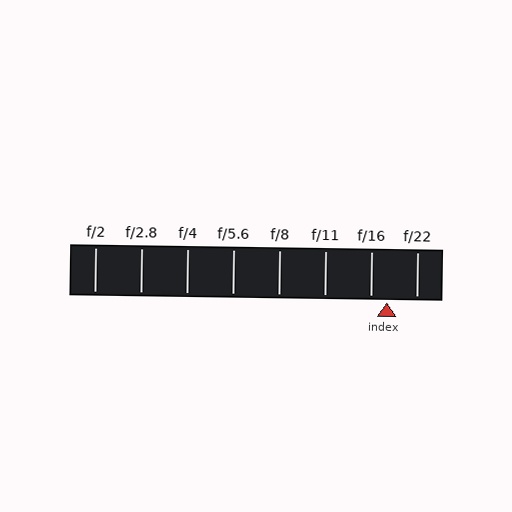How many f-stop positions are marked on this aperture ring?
There are 8 f-stop positions marked.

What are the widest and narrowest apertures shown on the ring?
The widest aperture shown is f/2 and the narrowest is f/22.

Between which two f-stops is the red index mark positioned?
The index mark is between f/16 and f/22.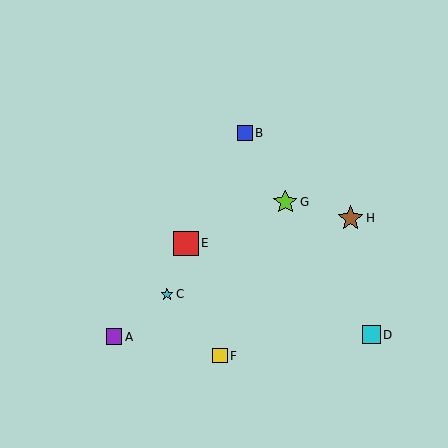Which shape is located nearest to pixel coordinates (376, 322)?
The cyan square (labeled D) at (371, 335) is nearest to that location.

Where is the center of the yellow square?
The center of the yellow square is at (220, 356).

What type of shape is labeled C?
Shape C is a cyan star.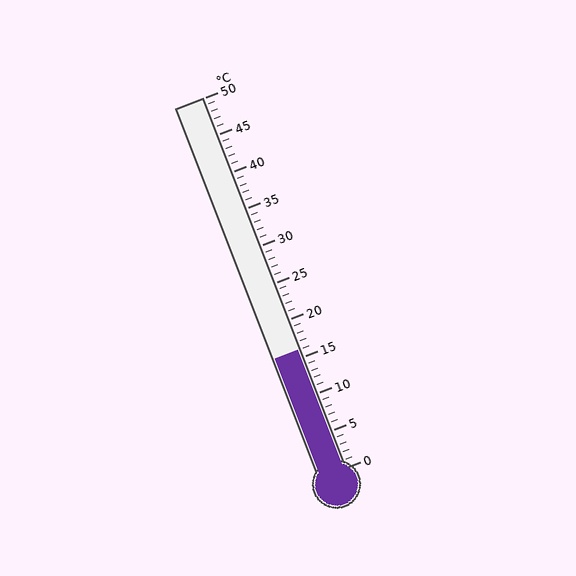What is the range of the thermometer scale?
The thermometer scale ranges from 0°C to 50°C.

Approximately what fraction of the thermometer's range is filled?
The thermometer is filled to approximately 30% of its range.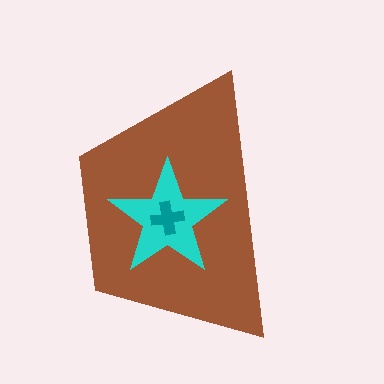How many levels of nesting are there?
3.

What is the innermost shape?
The teal cross.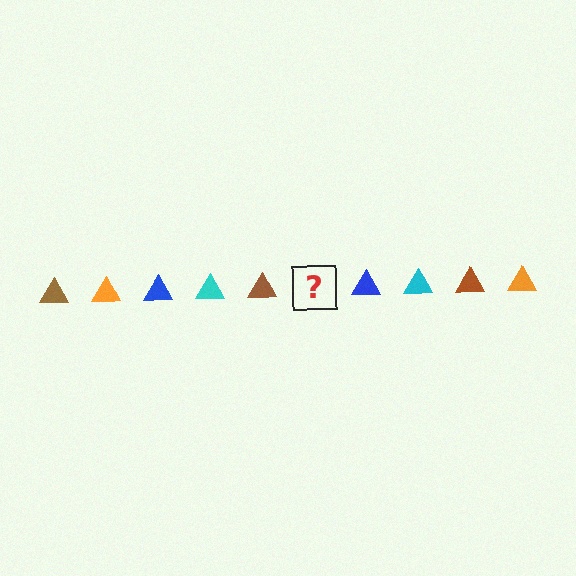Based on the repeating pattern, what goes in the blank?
The blank should be an orange triangle.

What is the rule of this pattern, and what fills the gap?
The rule is that the pattern cycles through brown, orange, blue, cyan triangles. The gap should be filled with an orange triangle.